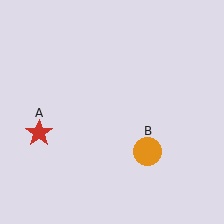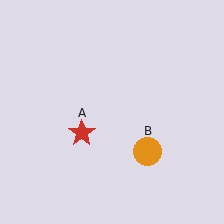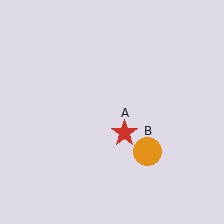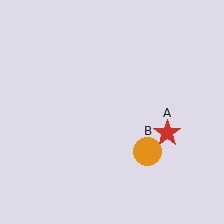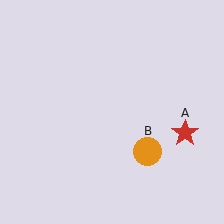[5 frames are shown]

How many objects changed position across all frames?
1 object changed position: red star (object A).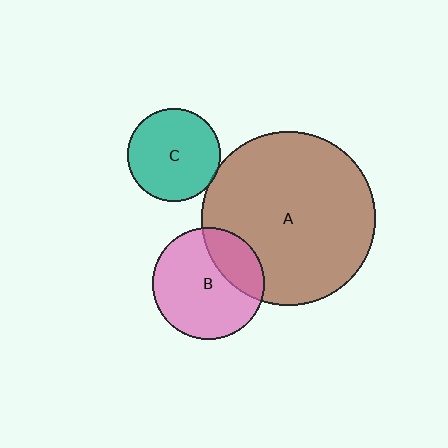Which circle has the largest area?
Circle A (brown).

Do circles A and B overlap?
Yes.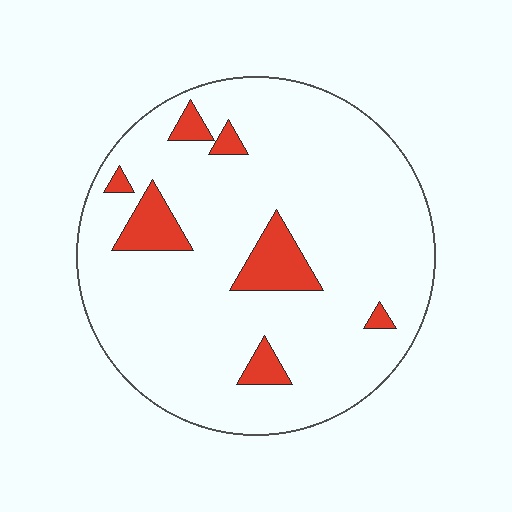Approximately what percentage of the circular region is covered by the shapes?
Approximately 10%.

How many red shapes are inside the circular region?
7.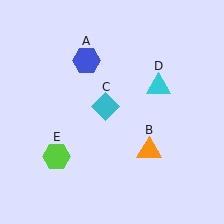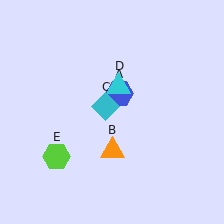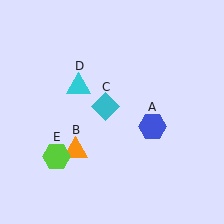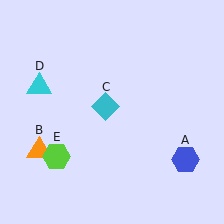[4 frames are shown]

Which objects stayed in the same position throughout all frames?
Cyan diamond (object C) and lime hexagon (object E) remained stationary.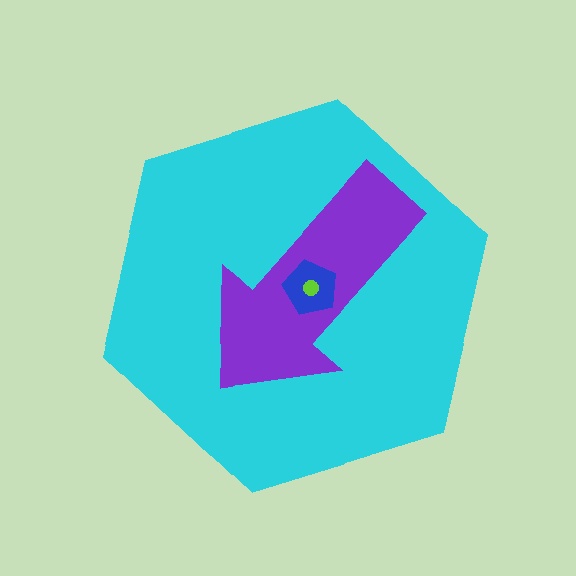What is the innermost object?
The lime circle.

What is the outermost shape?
The cyan hexagon.